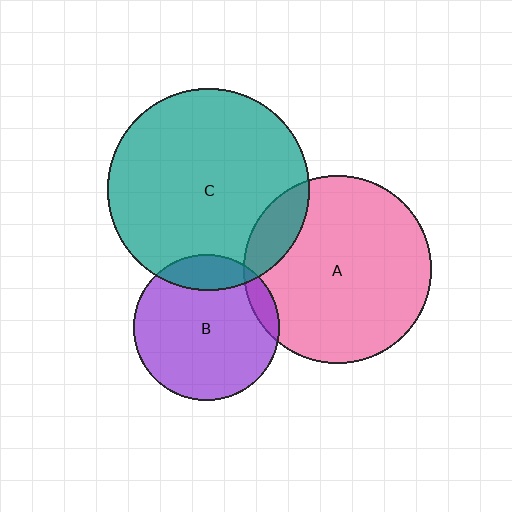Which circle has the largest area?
Circle C (teal).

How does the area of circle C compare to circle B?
Approximately 1.9 times.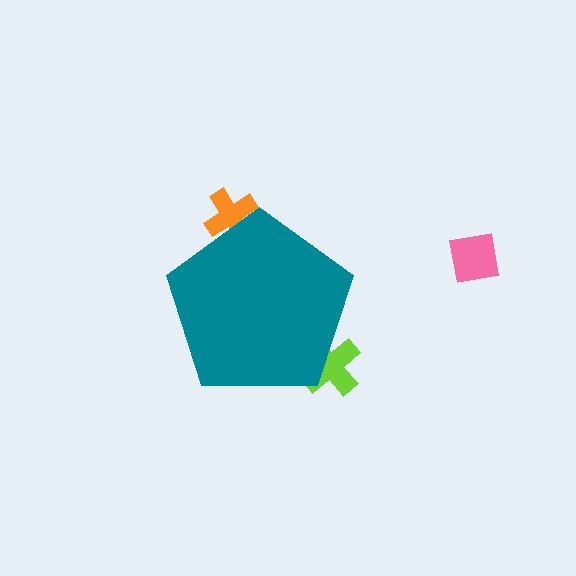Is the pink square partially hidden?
No, the pink square is fully visible.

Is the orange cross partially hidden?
Yes, the orange cross is partially hidden behind the teal pentagon.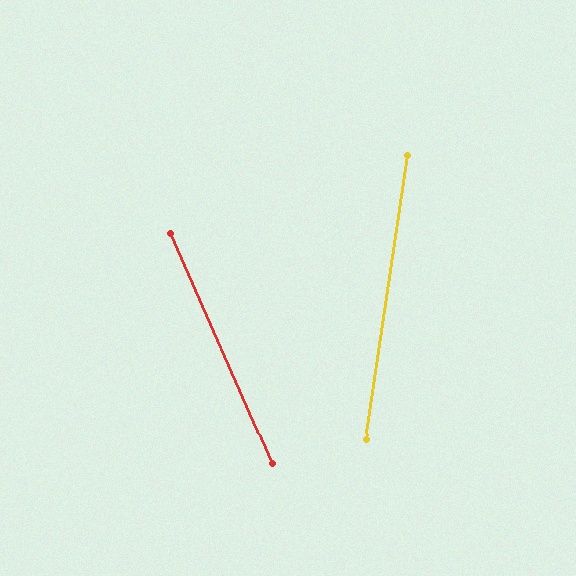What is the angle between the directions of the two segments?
Approximately 32 degrees.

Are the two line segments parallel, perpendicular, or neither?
Neither parallel nor perpendicular — they differ by about 32°.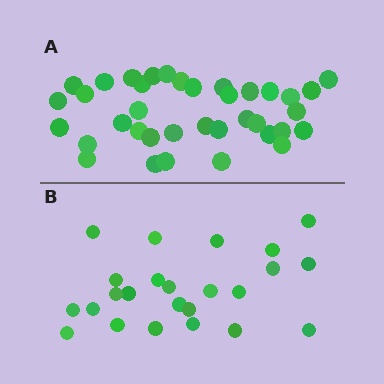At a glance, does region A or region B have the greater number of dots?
Region A (the top region) has more dots.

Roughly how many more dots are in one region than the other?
Region A has approximately 15 more dots than region B.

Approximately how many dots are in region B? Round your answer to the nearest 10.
About 20 dots. (The exact count is 24, which rounds to 20.)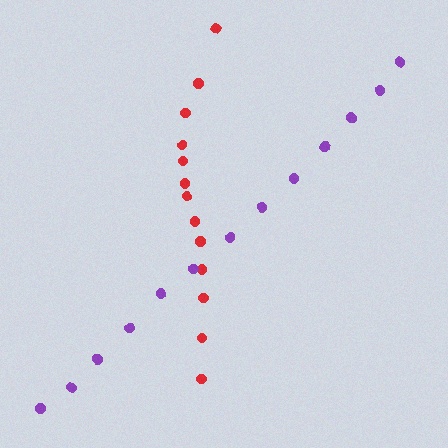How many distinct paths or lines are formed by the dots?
There are 2 distinct paths.